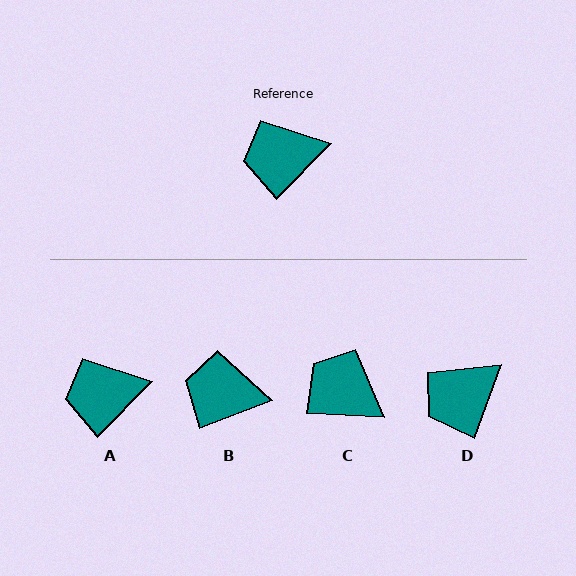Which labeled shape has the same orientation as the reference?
A.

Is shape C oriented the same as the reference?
No, it is off by about 48 degrees.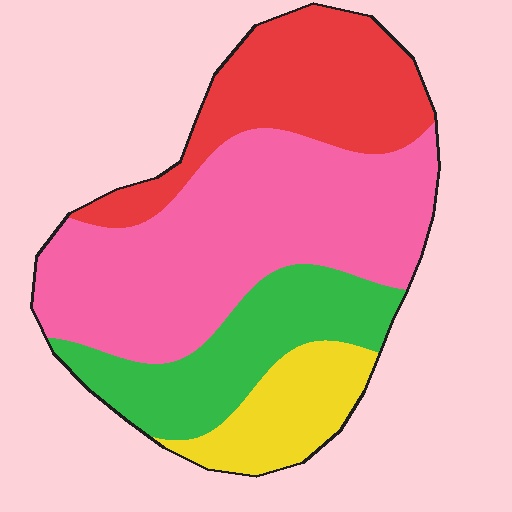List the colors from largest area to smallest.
From largest to smallest: pink, red, green, yellow.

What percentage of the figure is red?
Red takes up between a sixth and a third of the figure.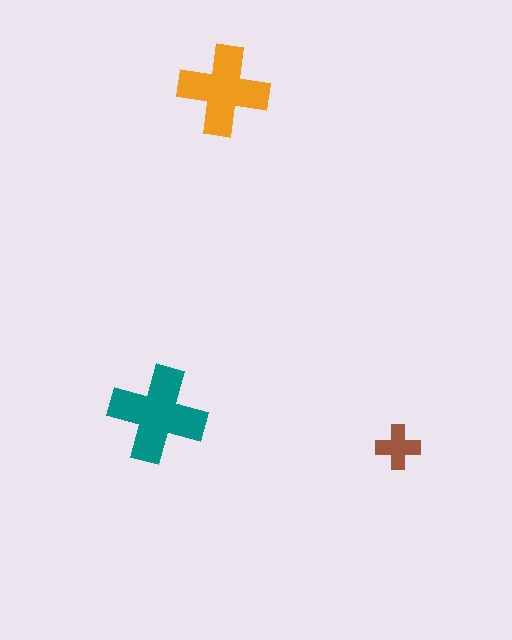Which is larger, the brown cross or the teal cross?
The teal one.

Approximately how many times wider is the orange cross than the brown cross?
About 2 times wider.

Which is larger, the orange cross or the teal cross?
The teal one.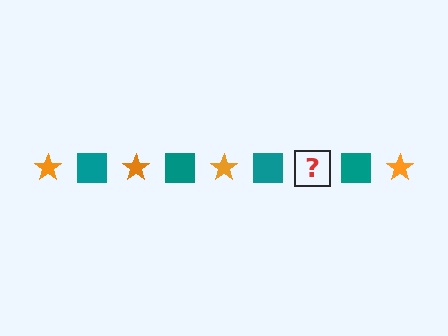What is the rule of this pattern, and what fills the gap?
The rule is that the pattern alternates between orange star and teal square. The gap should be filled with an orange star.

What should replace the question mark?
The question mark should be replaced with an orange star.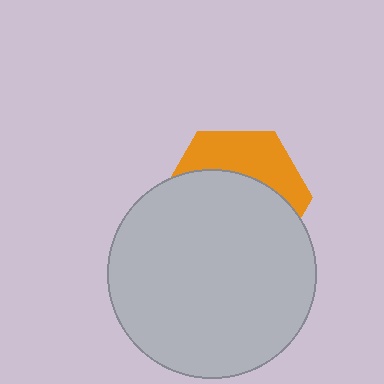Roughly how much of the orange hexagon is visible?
A small part of it is visible (roughly 35%).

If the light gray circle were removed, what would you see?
You would see the complete orange hexagon.